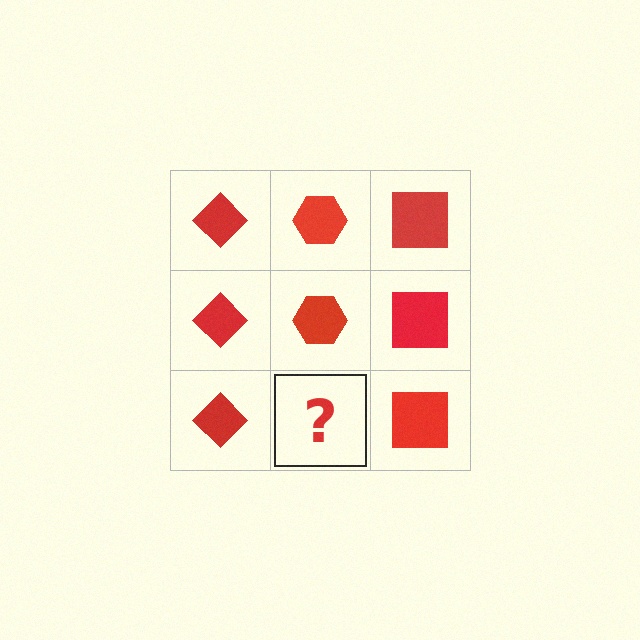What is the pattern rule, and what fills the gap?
The rule is that each column has a consistent shape. The gap should be filled with a red hexagon.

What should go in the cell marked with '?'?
The missing cell should contain a red hexagon.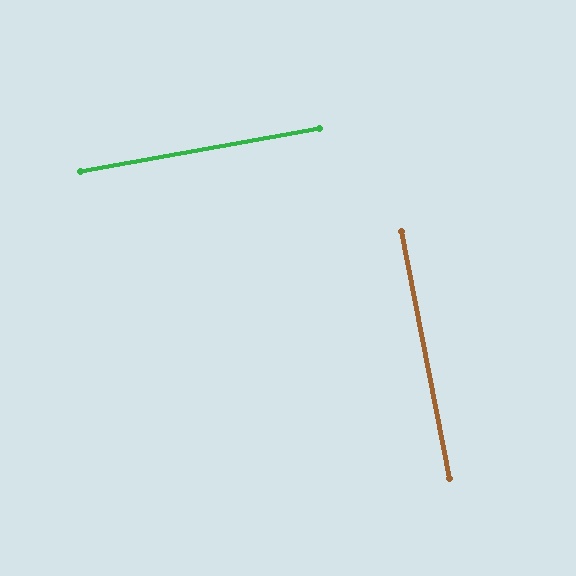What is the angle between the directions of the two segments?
Approximately 89 degrees.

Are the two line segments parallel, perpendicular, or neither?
Perpendicular — they meet at approximately 89°.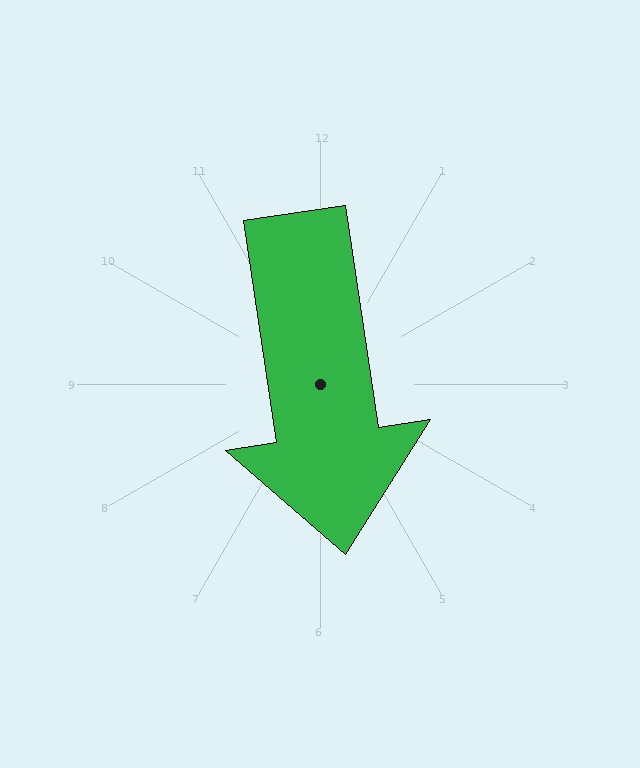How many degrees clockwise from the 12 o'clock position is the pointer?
Approximately 171 degrees.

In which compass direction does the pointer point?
South.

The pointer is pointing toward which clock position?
Roughly 6 o'clock.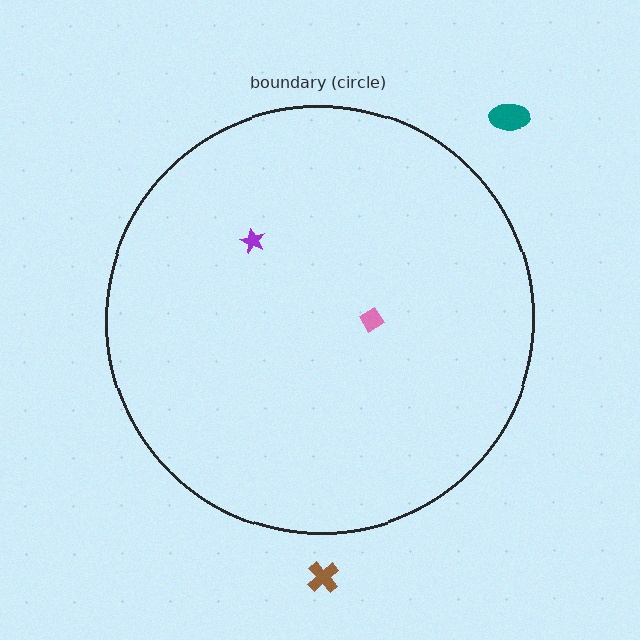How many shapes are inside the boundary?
2 inside, 2 outside.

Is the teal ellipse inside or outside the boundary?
Outside.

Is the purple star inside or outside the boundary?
Inside.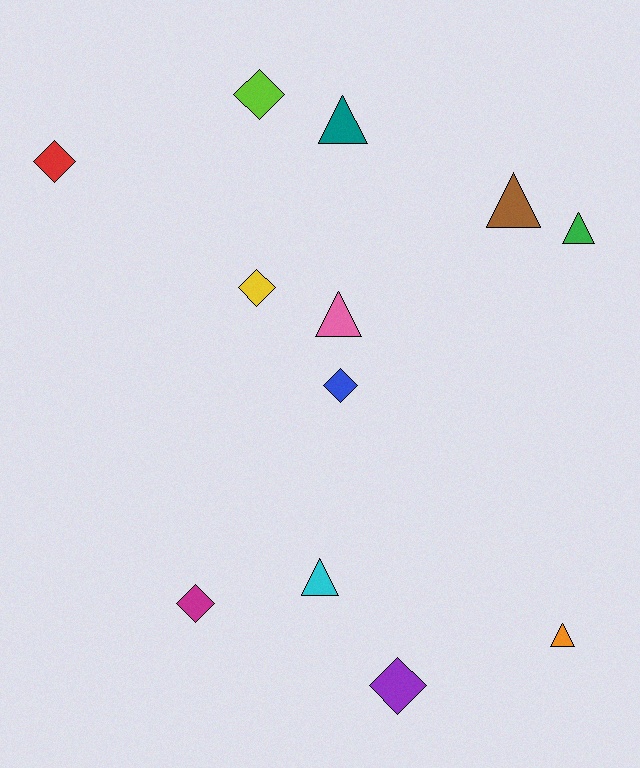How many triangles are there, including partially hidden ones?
There are 6 triangles.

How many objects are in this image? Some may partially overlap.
There are 12 objects.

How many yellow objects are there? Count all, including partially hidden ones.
There is 1 yellow object.